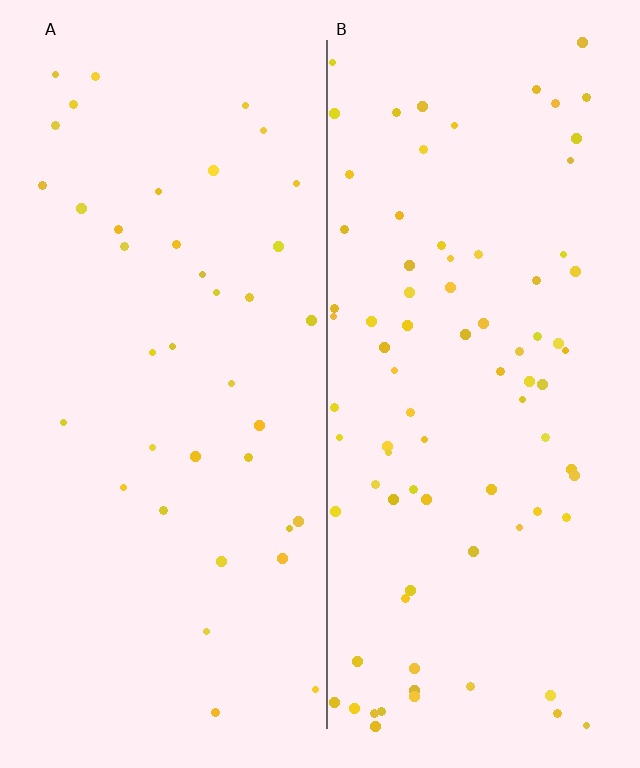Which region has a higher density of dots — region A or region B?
B (the right).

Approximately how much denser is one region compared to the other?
Approximately 2.1× — region B over region A.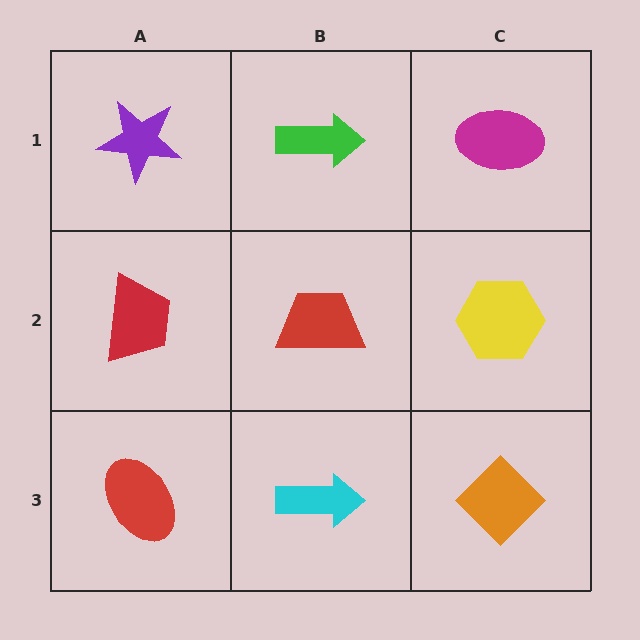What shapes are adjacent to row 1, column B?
A red trapezoid (row 2, column B), a purple star (row 1, column A), a magenta ellipse (row 1, column C).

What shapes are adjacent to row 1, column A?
A red trapezoid (row 2, column A), a green arrow (row 1, column B).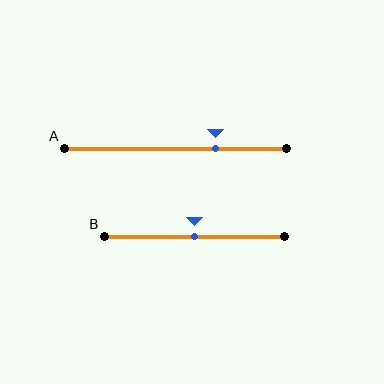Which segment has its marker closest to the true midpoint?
Segment B has its marker closest to the true midpoint.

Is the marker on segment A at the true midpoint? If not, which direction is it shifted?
No, the marker on segment A is shifted to the right by about 18% of the segment length.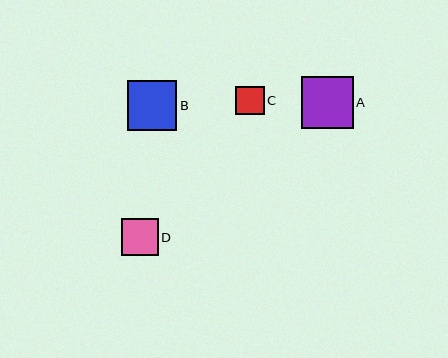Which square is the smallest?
Square C is the smallest with a size of approximately 28 pixels.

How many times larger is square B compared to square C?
Square B is approximately 1.7 times the size of square C.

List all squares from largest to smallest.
From largest to smallest: A, B, D, C.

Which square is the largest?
Square A is the largest with a size of approximately 52 pixels.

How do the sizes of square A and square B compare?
Square A and square B are approximately the same size.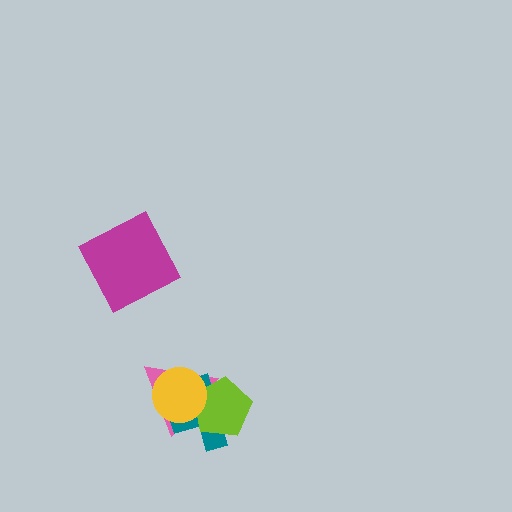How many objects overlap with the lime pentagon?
3 objects overlap with the lime pentagon.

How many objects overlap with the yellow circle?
3 objects overlap with the yellow circle.